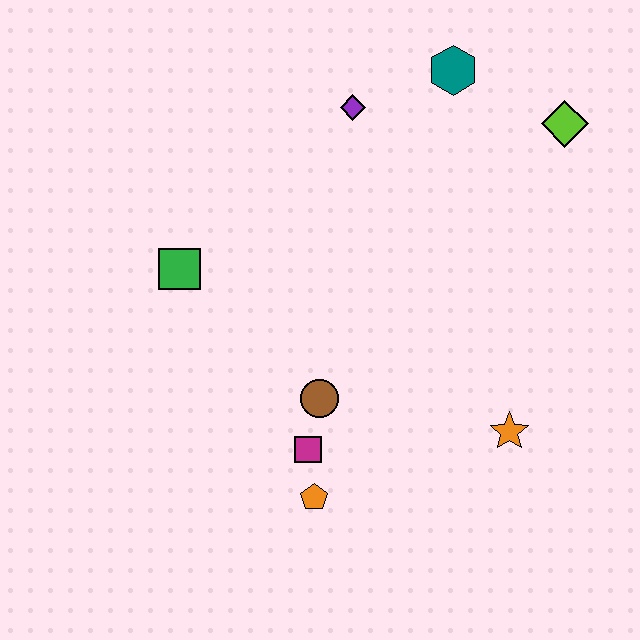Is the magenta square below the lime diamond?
Yes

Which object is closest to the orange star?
The brown circle is closest to the orange star.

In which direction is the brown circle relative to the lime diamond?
The brown circle is below the lime diamond.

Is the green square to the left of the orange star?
Yes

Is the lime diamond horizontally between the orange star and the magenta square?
No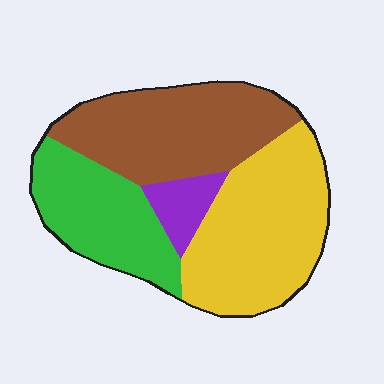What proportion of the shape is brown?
Brown takes up about one third (1/3) of the shape.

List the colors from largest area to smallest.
From largest to smallest: yellow, brown, green, purple.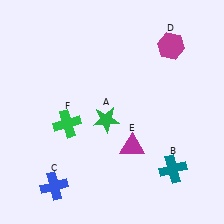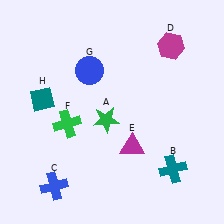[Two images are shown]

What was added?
A blue circle (G), a teal diamond (H) were added in Image 2.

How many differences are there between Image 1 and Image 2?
There are 2 differences between the two images.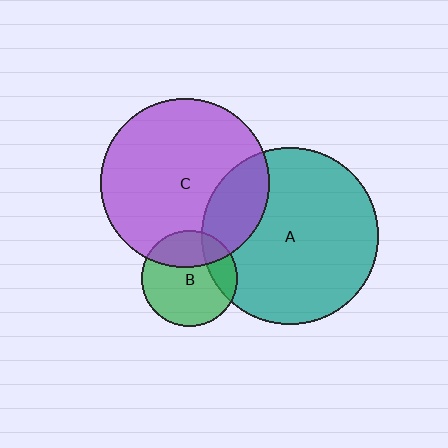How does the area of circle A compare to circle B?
Approximately 3.4 times.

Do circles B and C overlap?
Yes.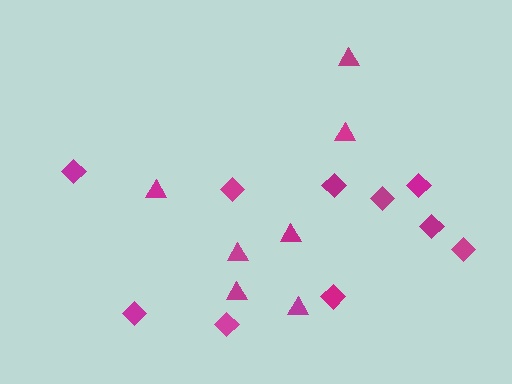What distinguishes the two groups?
There are 2 groups: one group of triangles (7) and one group of diamonds (10).